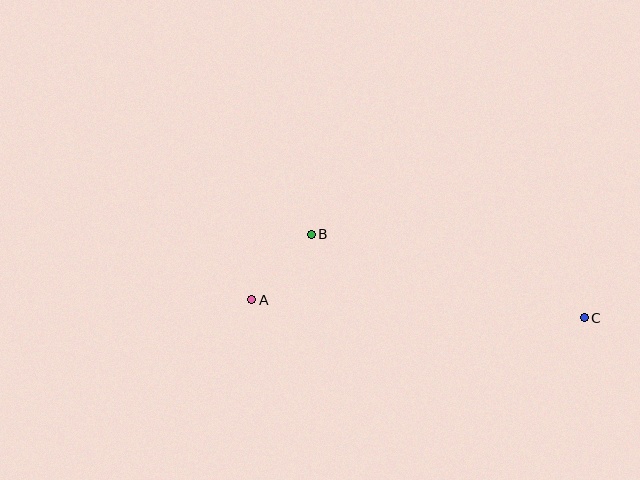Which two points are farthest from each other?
Points A and C are farthest from each other.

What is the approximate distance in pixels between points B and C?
The distance between B and C is approximately 286 pixels.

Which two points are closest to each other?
Points A and B are closest to each other.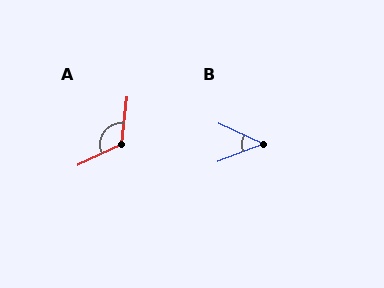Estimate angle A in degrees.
Approximately 121 degrees.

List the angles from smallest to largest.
B (46°), A (121°).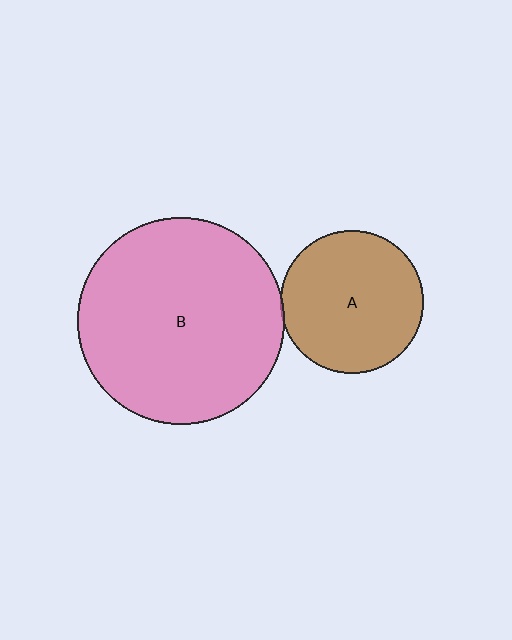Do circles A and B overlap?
Yes.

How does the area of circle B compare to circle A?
Approximately 2.1 times.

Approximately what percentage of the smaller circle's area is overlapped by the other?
Approximately 5%.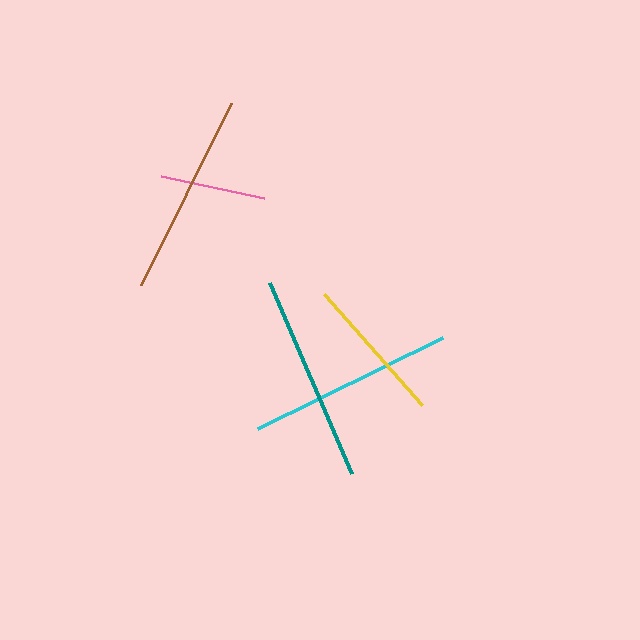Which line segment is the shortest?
The pink line is the shortest at approximately 105 pixels.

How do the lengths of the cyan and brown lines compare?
The cyan and brown lines are approximately the same length.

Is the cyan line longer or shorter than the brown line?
The cyan line is longer than the brown line.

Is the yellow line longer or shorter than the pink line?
The yellow line is longer than the pink line.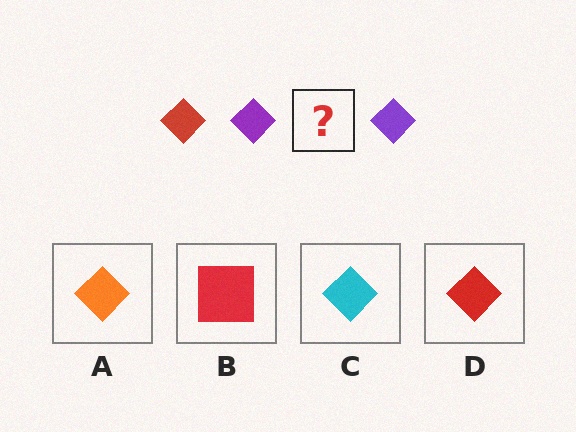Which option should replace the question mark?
Option D.